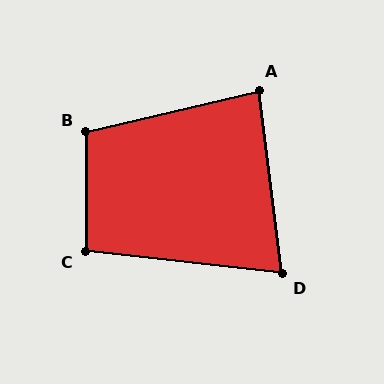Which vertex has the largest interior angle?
B, at approximately 104 degrees.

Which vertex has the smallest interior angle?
D, at approximately 76 degrees.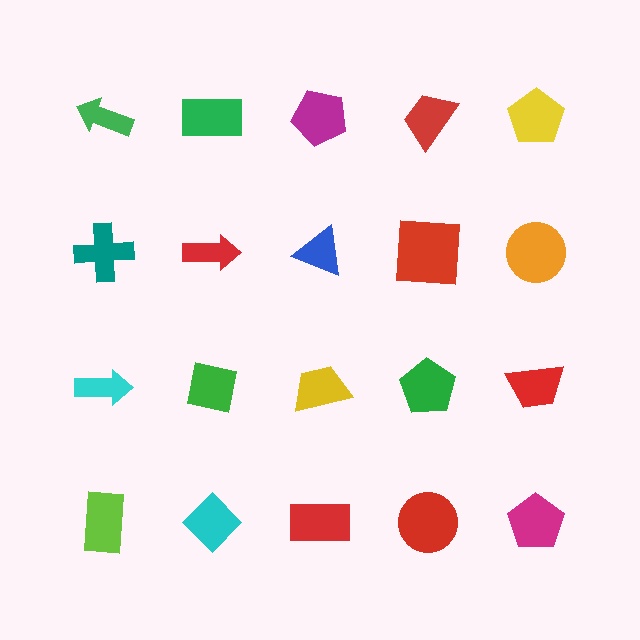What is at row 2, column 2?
A red arrow.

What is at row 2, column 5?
An orange circle.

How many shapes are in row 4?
5 shapes.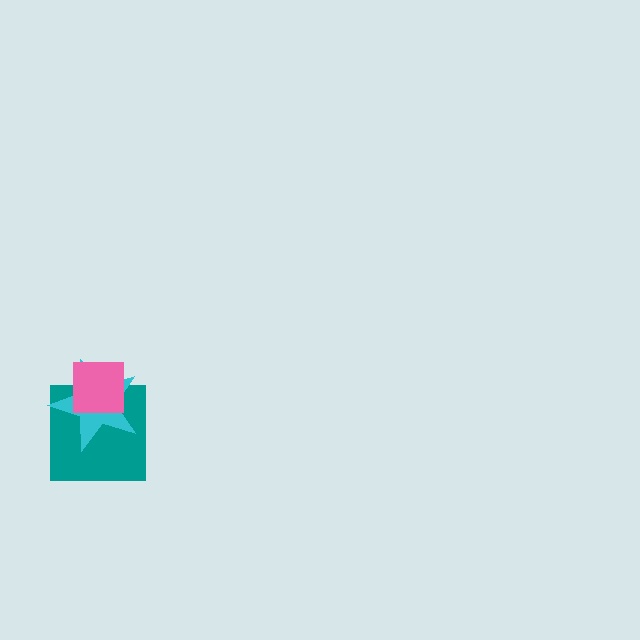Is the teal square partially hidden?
Yes, it is partially covered by another shape.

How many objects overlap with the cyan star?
2 objects overlap with the cyan star.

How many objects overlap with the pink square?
2 objects overlap with the pink square.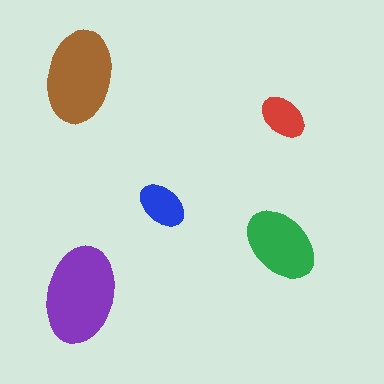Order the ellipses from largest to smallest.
the purple one, the brown one, the green one, the blue one, the red one.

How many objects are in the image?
There are 5 objects in the image.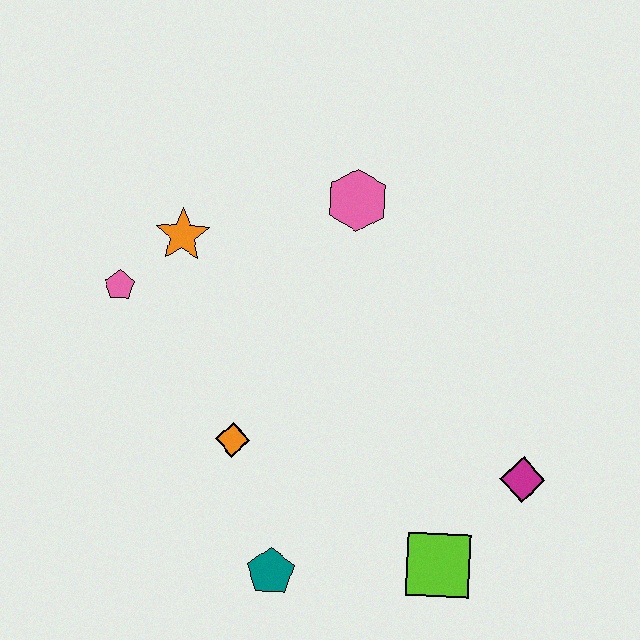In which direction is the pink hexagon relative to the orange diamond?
The pink hexagon is above the orange diamond.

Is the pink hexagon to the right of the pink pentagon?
Yes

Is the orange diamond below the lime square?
No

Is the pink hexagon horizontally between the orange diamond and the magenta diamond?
Yes